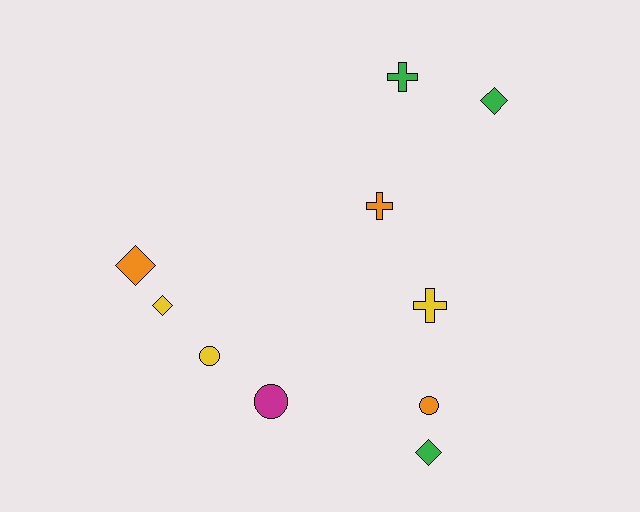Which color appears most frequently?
Orange, with 3 objects.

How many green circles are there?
There are no green circles.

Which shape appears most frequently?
Diamond, with 4 objects.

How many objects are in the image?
There are 10 objects.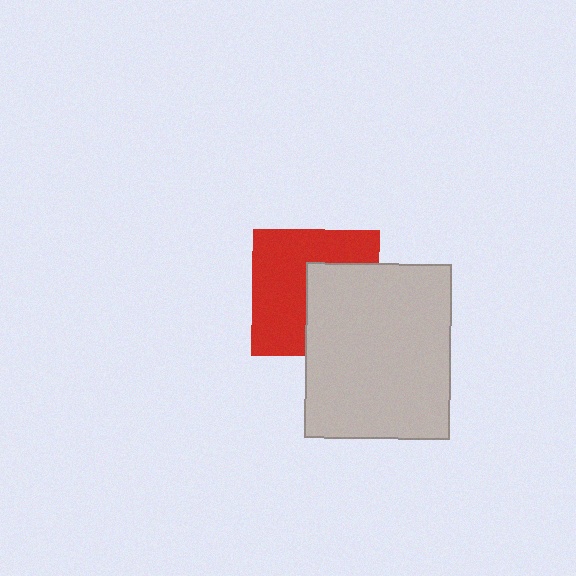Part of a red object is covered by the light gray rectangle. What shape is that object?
It is a square.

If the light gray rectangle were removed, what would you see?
You would see the complete red square.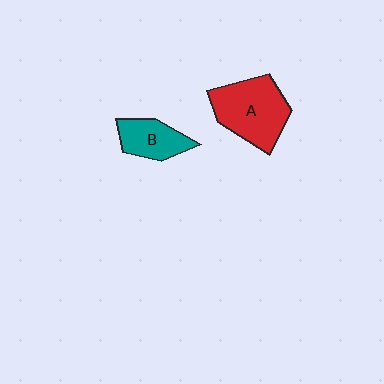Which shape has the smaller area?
Shape B (teal).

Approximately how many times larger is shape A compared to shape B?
Approximately 1.7 times.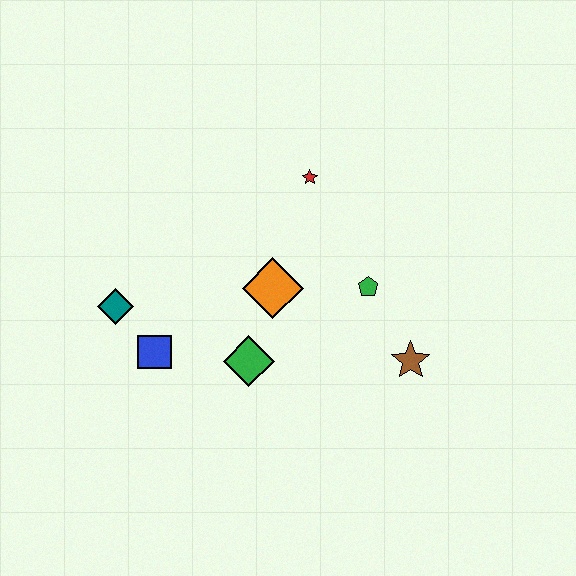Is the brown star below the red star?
Yes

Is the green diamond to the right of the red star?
No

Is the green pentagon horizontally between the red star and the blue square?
No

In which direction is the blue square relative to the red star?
The blue square is below the red star.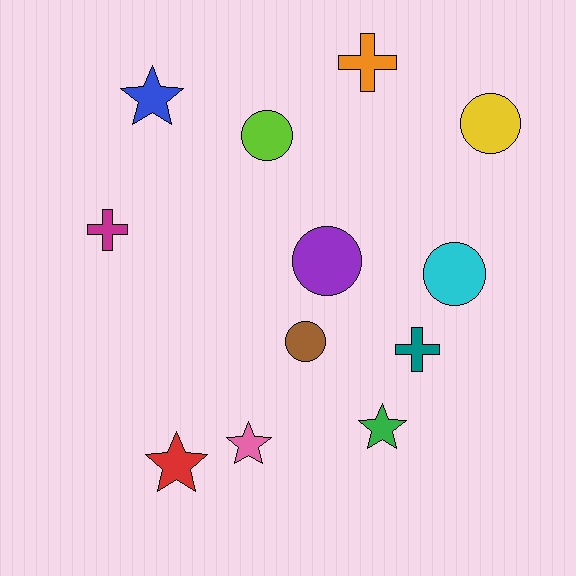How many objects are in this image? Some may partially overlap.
There are 12 objects.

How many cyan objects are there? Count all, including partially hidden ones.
There is 1 cyan object.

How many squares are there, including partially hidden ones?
There are no squares.